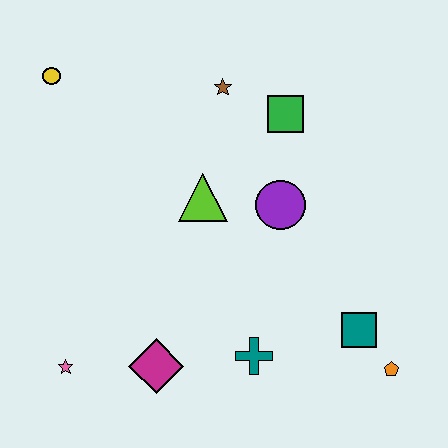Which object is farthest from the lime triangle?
The orange pentagon is farthest from the lime triangle.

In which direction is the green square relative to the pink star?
The green square is above the pink star.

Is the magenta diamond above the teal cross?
No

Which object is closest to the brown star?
The green square is closest to the brown star.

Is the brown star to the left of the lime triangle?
No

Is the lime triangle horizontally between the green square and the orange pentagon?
No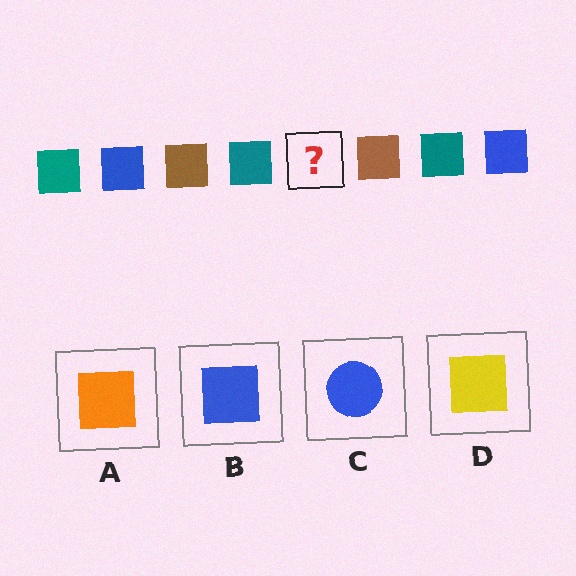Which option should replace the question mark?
Option B.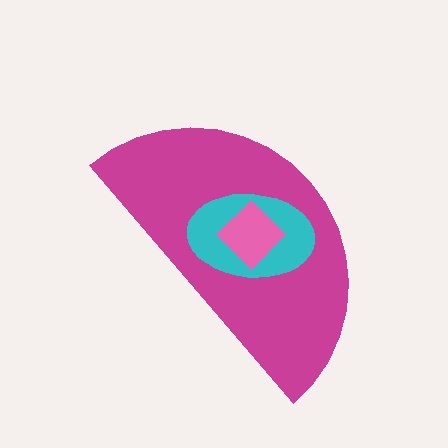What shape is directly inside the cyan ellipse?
The pink diamond.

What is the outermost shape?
The magenta semicircle.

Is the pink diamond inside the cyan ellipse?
Yes.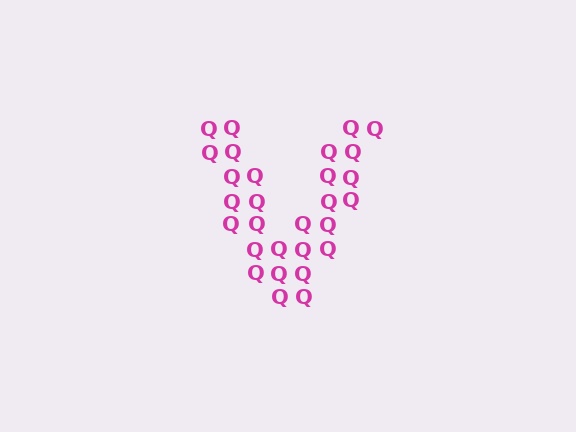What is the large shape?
The large shape is the letter V.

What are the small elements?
The small elements are letter Q's.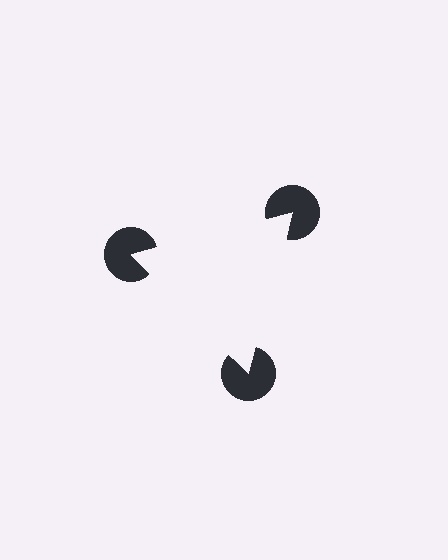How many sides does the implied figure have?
3 sides.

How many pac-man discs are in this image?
There are 3 — one at each vertex of the illusory triangle.